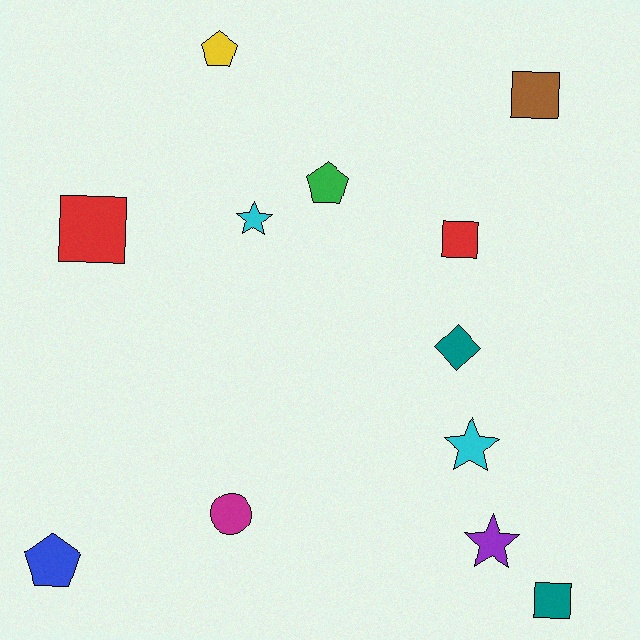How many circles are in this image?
There is 1 circle.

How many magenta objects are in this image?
There is 1 magenta object.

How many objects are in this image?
There are 12 objects.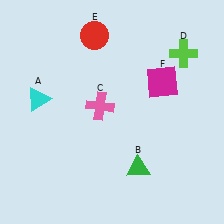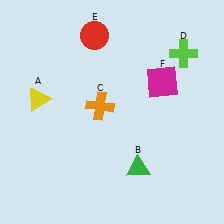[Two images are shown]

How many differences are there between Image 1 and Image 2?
There are 2 differences between the two images.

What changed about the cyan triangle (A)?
In Image 1, A is cyan. In Image 2, it changed to yellow.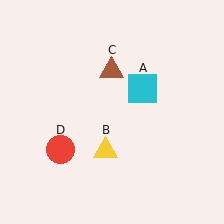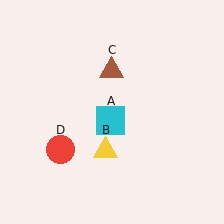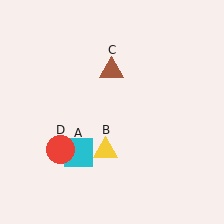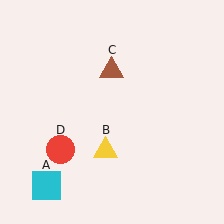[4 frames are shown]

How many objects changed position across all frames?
1 object changed position: cyan square (object A).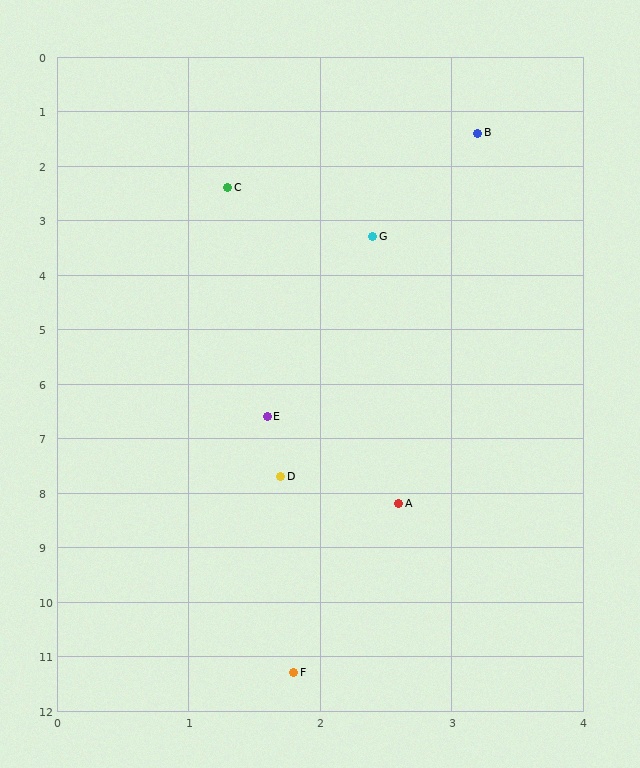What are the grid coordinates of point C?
Point C is at approximately (1.3, 2.4).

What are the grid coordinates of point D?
Point D is at approximately (1.7, 7.7).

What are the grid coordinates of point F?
Point F is at approximately (1.8, 11.3).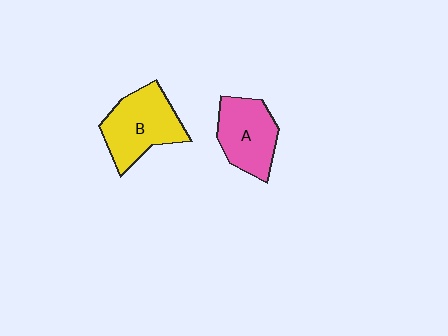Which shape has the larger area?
Shape B (yellow).